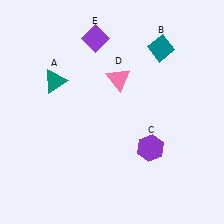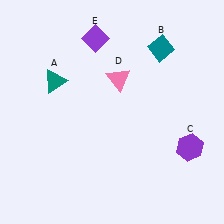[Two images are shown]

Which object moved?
The purple hexagon (C) moved right.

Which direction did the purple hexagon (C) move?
The purple hexagon (C) moved right.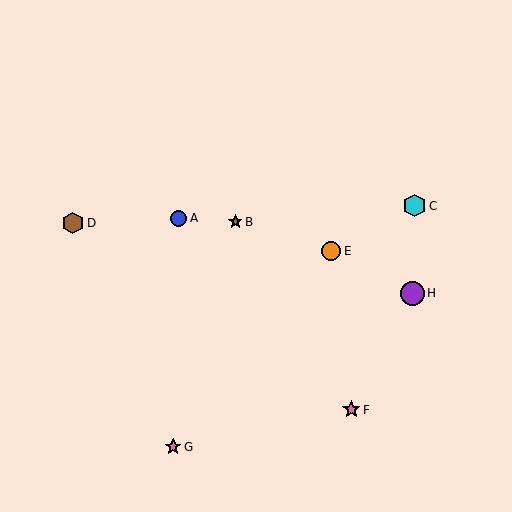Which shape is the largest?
The purple circle (labeled H) is the largest.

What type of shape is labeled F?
Shape F is a pink star.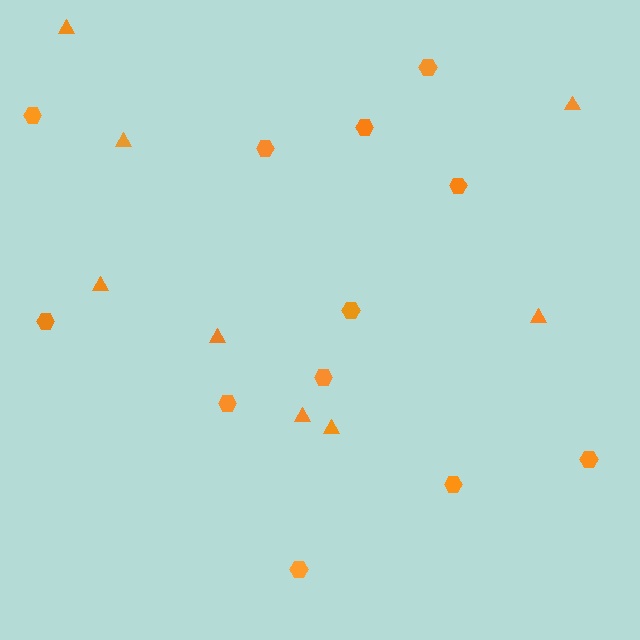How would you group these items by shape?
There are 2 groups: one group of hexagons (12) and one group of triangles (8).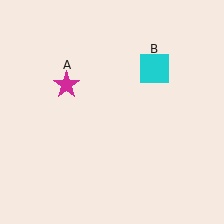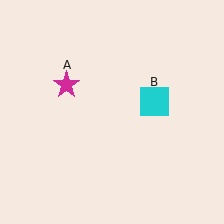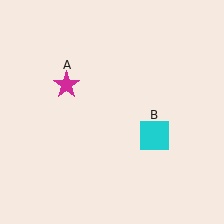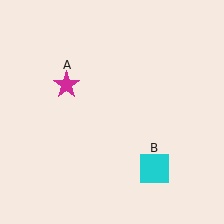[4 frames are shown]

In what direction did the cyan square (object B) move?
The cyan square (object B) moved down.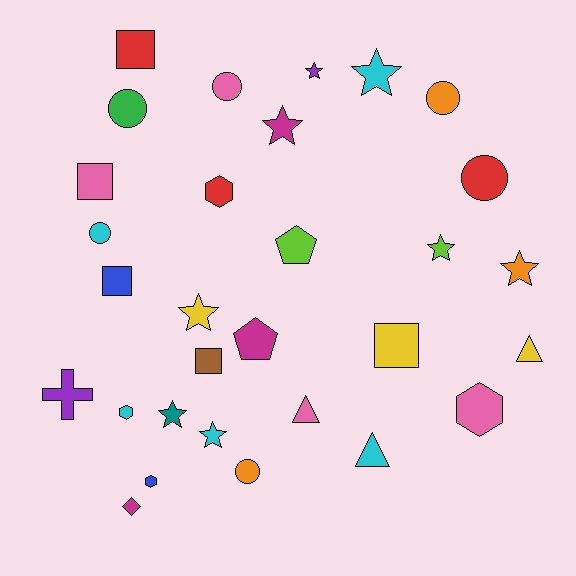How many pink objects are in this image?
There are 4 pink objects.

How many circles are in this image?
There are 6 circles.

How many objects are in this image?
There are 30 objects.